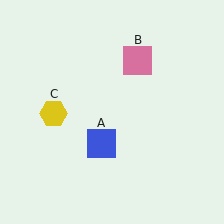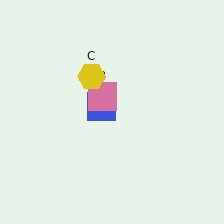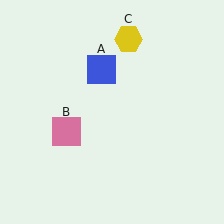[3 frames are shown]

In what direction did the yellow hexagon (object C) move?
The yellow hexagon (object C) moved up and to the right.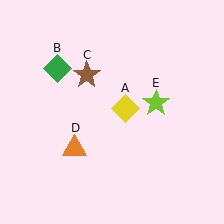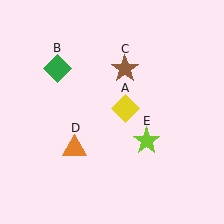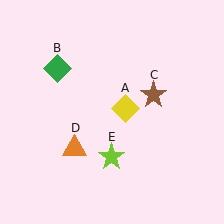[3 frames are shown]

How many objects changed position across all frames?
2 objects changed position: brown star (object C), lime star (object E).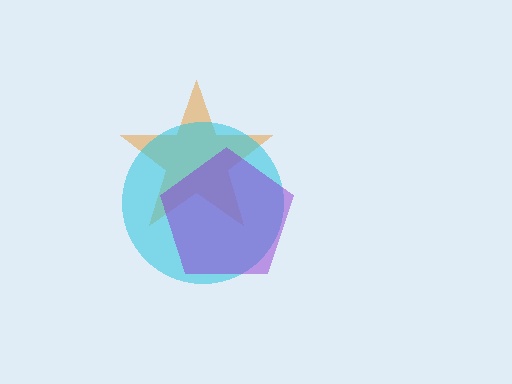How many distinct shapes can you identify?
There are 3 distinct shapes: an orange star, a cyan circle, a purple pentagon.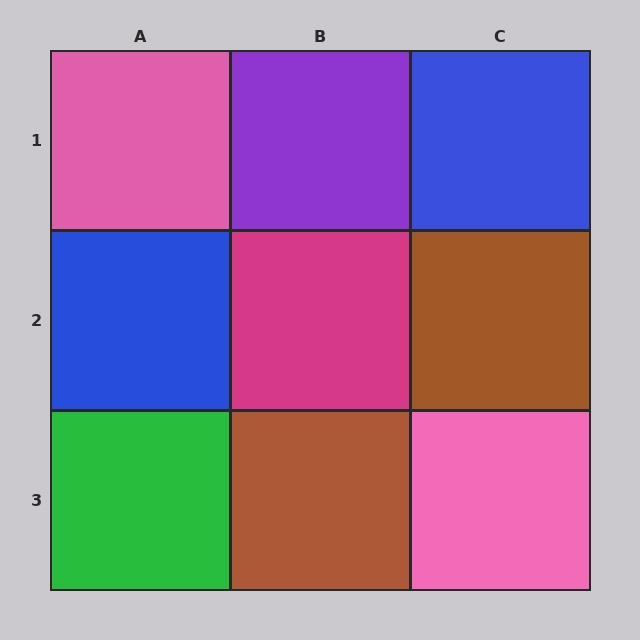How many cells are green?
1 cell is green.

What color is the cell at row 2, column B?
Magenta.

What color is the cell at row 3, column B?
Brown.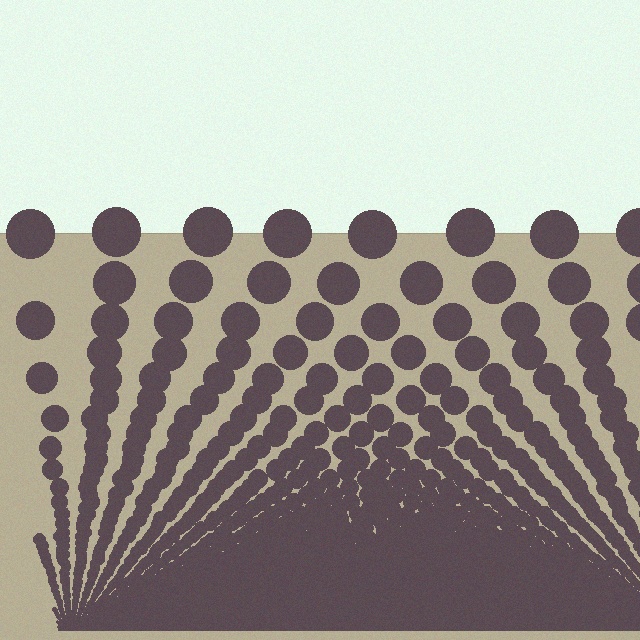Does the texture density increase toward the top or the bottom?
Density increases toward the bottom.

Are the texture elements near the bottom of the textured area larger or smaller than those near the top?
Smaller. The gradient is inverted — elements near the bottom are smaller and denser.